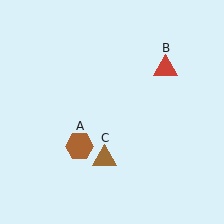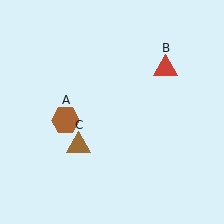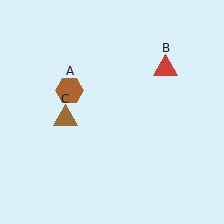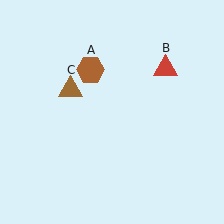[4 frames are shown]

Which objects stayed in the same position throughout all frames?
Red triangle (object B) remained stationary.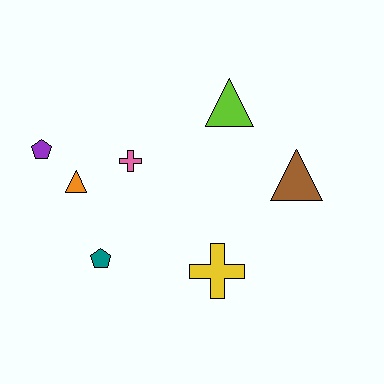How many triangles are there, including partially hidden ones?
There are 3 triangles.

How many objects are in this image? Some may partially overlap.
There are 7 objects.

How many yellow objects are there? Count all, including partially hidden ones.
There is 1 yellow object.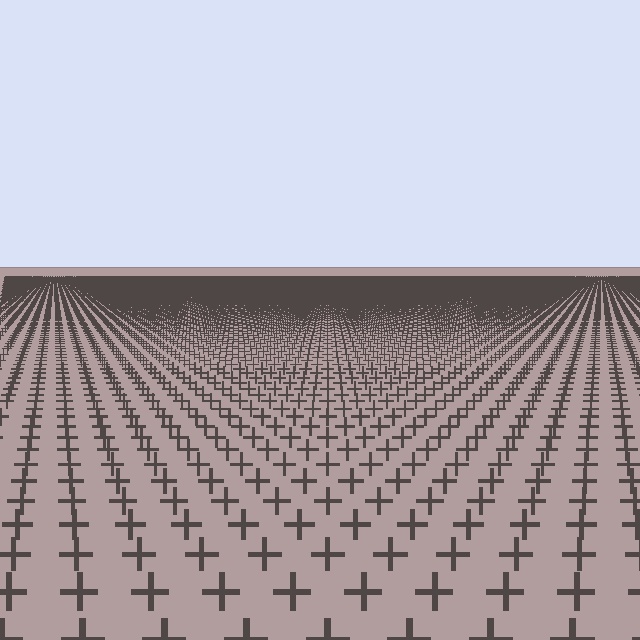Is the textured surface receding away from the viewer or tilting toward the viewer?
The surface is receding away from the viewer. Texture elements get smaller and denser toward the top.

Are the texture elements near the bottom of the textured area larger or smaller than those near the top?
Larger. Near the bottom, elements are closer to the viewer and appear at a bigger on-screen size.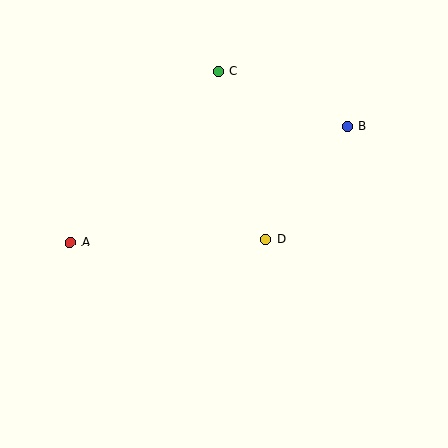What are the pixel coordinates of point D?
Point D is at (266, 239).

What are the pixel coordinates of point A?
Point A is at (70, 242).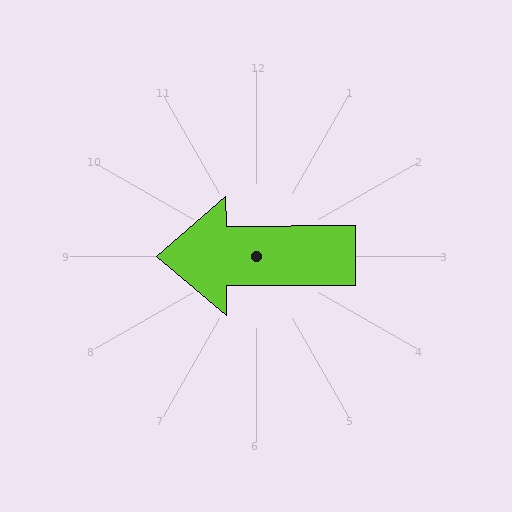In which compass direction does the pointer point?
West.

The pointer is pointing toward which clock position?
Roughly 9 o'clock.